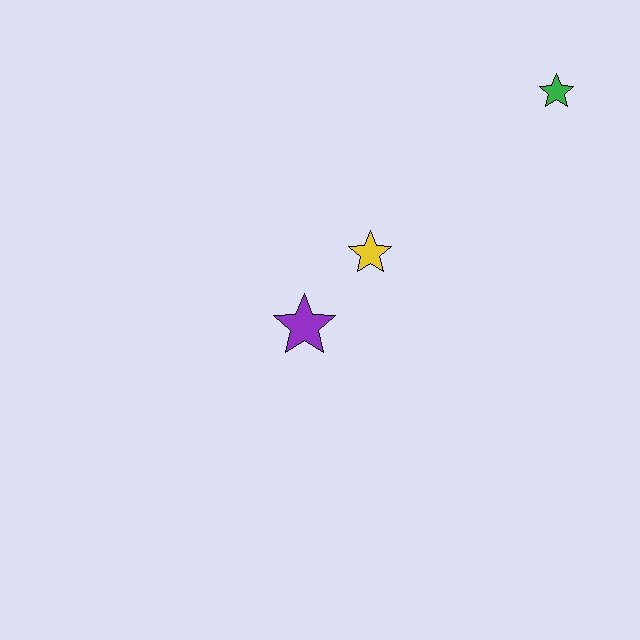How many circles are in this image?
There are no circles.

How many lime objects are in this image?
There are no lime objects.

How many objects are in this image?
There are 3 objects.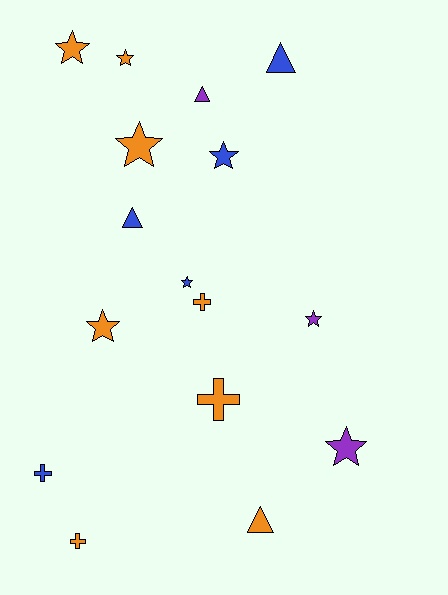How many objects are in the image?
There are 16 objects.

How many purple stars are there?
There are 2 purple stars.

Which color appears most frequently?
Orange, with 8 objects.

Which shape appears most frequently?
Star, with 8 objects.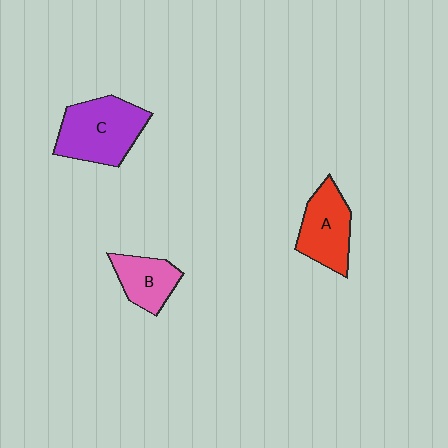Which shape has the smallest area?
Shape B (pink).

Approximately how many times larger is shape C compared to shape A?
Approximately 1.3 times.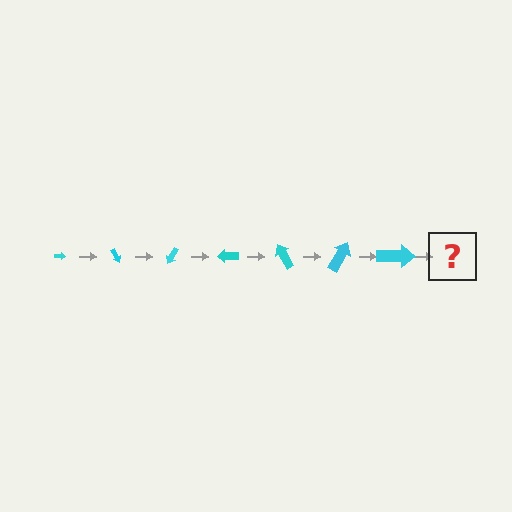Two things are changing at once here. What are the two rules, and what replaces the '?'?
The two rules are that the arrow grows larger each step and it rotates 60 degrees each step. The '?' should be an arrow, larger than the previous one and rotated 420 degrees from the start.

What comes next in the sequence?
The next element should be an arrow, larger than the previous one and rotated 420 degrees from the start.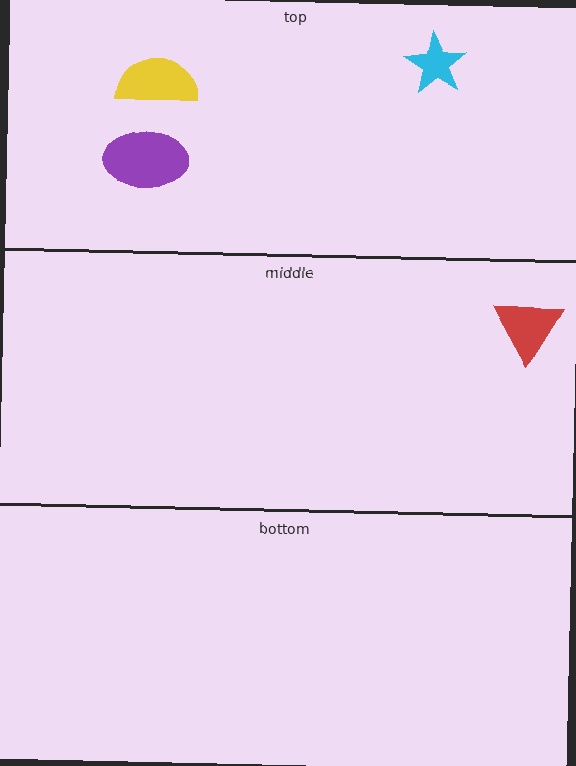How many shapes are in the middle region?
1.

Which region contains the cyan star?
The top region.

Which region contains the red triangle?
The middle region.